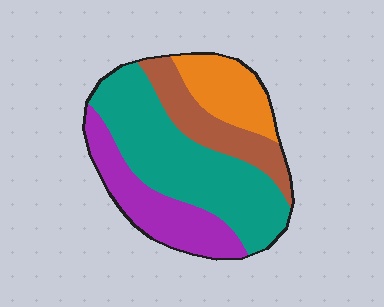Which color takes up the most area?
Teal, at roughly 45%.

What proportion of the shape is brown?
Brown covers 18% of the shape.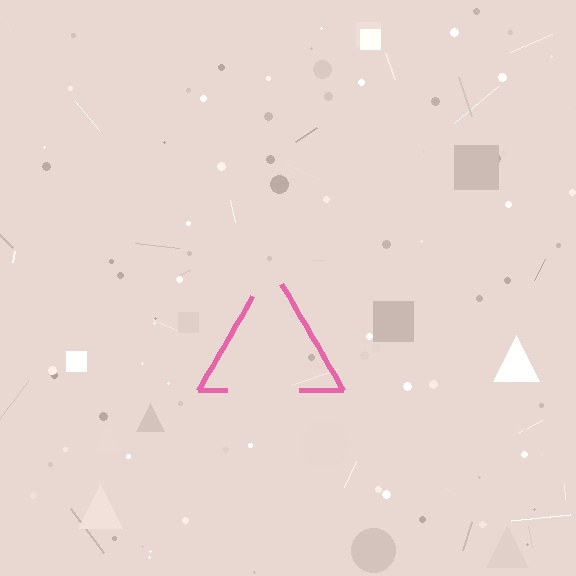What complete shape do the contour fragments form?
The contour fragments form a triangle.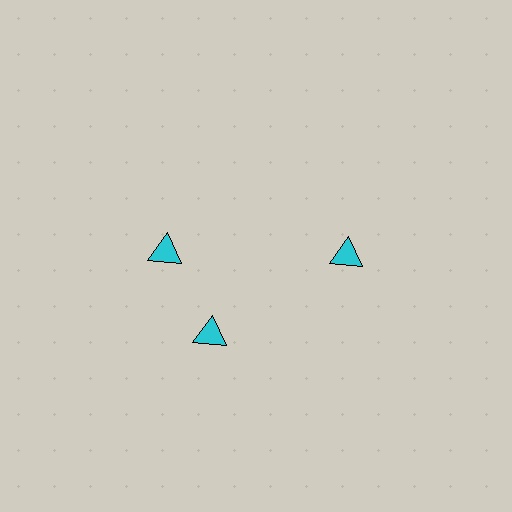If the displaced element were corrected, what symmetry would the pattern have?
It would have 3-fold rotational symmetry — the pattern would map onto itself every 120 degrees.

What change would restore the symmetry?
The symmetry would be restored by rotating it back into even spacing with its neighbors so that all 3 triangles sit at equal angles and equal distance from the center.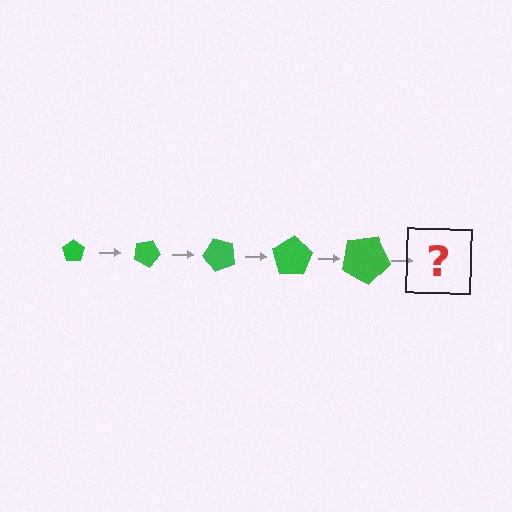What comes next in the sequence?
The next element should be a pentagon, larger than the previous one and rotated 125 degrees from the start.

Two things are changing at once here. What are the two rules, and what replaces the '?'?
The two rules are that the pentagon grows larger each step and it rotates 25 degrees each step. The '?' should be a pentagon, larger than the previous one and rotated 125 degrees from the start.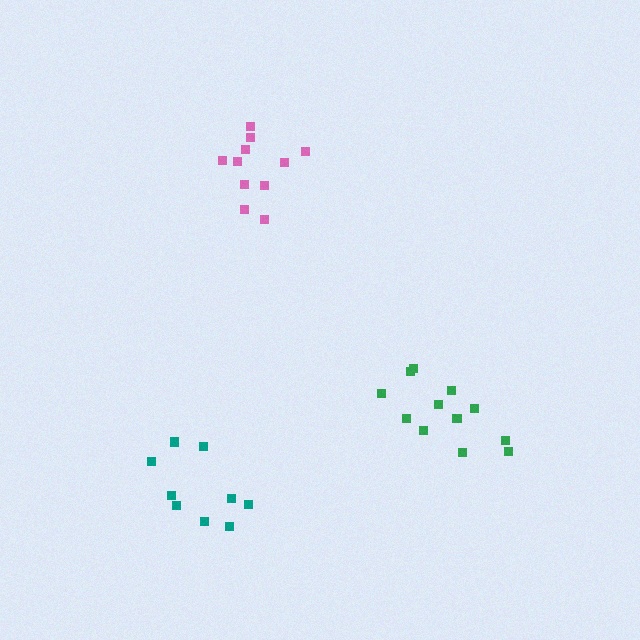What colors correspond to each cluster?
The clusters are colored: pink, green, teal.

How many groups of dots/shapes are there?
There are 3 groups.